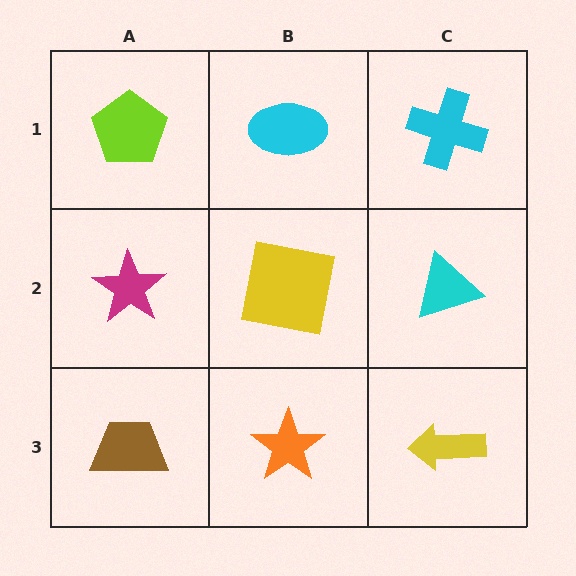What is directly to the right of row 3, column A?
An orange star.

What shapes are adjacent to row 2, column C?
A cyan cross (row 1, column C), a yellow arrow (row 3, column C), a yellow square (row 2, column B).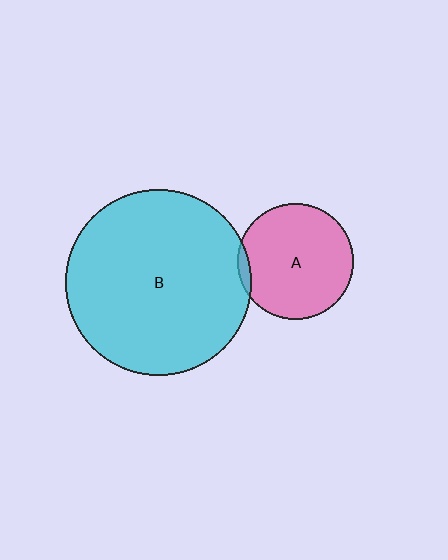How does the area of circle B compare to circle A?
Approximately 2.6 times.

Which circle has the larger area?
Circle B (cyan).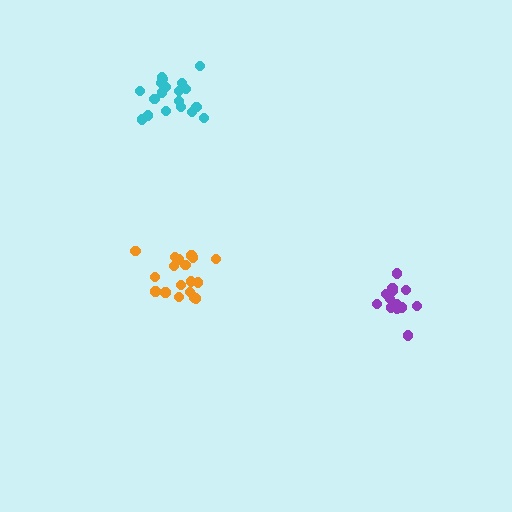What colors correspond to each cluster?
The clusters are colored: purple, orange, cyan.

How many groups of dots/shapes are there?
There are 3 groups.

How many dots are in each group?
Group 1: 14 dots, Group 2: 19 dots, Group 3: 19 dots (52 total).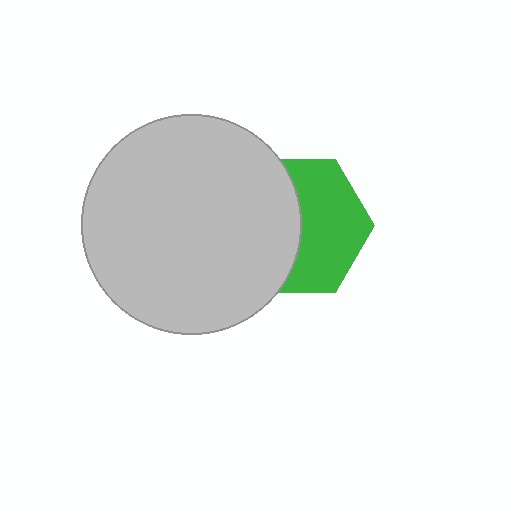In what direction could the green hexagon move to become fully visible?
The green hexagon could move right. That would shift it out from behind the light gray circle entirely.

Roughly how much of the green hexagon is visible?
About half of it is visible (roughly 52%).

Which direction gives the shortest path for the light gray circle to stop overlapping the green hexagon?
Moving left gives the shortest separation.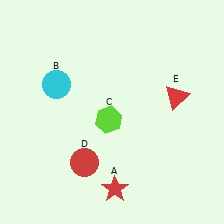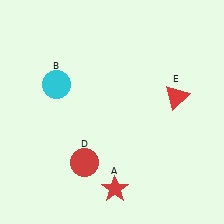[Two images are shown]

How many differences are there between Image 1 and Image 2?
There is 1 difference between the two images.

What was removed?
The lime hexagon (C) was removed in Image 2.